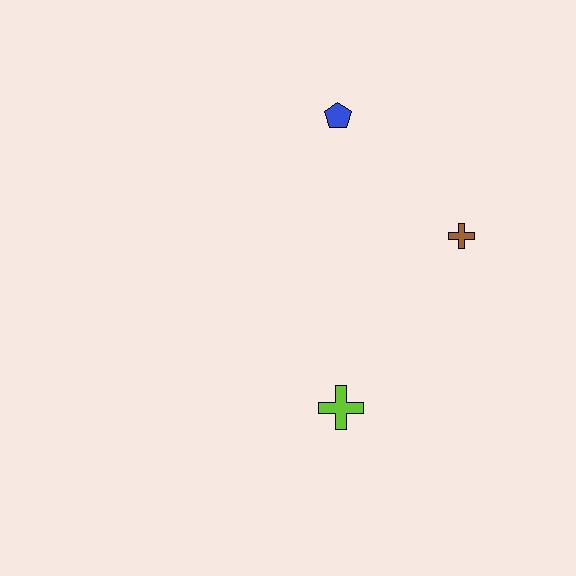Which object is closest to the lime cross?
The brown cross is closest to the lime cross.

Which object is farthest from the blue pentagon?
The lime cross is farthest from the blue pentagon.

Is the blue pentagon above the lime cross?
Yes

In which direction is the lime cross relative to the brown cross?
The lime cross is below the brown cross.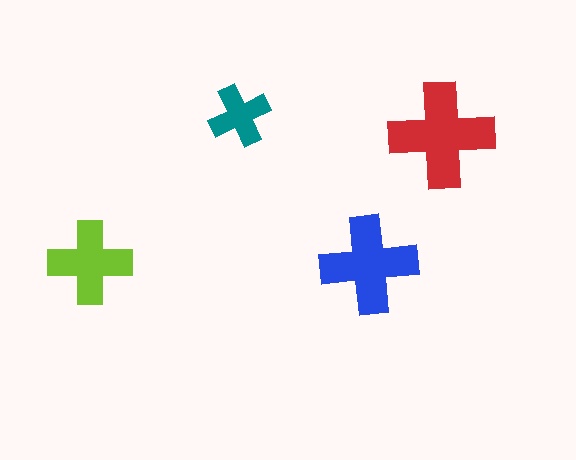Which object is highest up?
The teal cross is topmost.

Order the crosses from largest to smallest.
the red one, the blue one, the lime one, the teal one.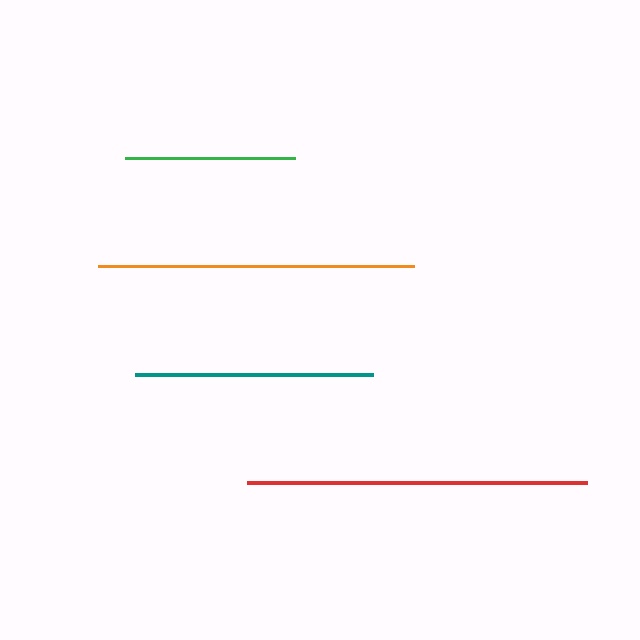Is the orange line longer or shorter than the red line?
The red line is longer than the orange line.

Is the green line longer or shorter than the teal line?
The teal line is longer than the green line.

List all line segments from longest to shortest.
From longest to shortest: red, orange, teal, green.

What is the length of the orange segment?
The orange segment is approximately 316 pixels long.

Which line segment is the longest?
The red line is the longest at approximately 340 pixels.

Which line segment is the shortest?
The green line is the shortest at approximately 170 pixels.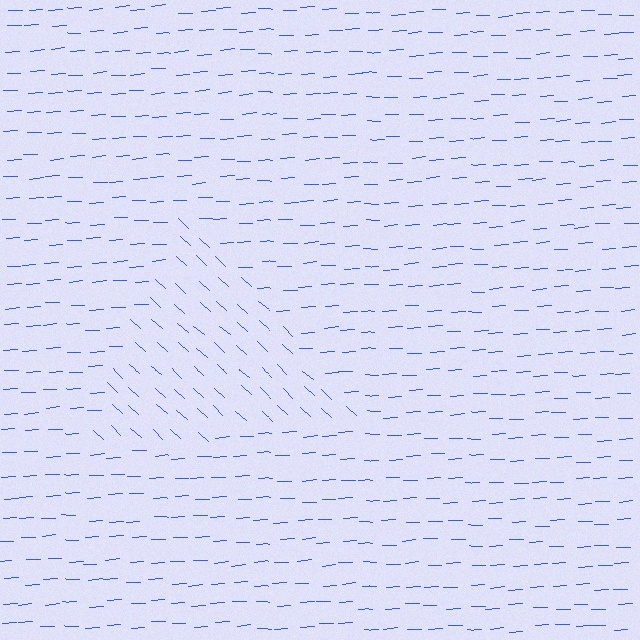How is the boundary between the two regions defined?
The boundary is defined purely by a change in line orientation (approximately 45 degrees difference). All lines are the same color and thickness.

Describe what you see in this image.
The image is filled with small blue line segments. A triangle region in the image has lines oriented differently from the surrounding lines, creating a visible texture boundary.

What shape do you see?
I see a triangle.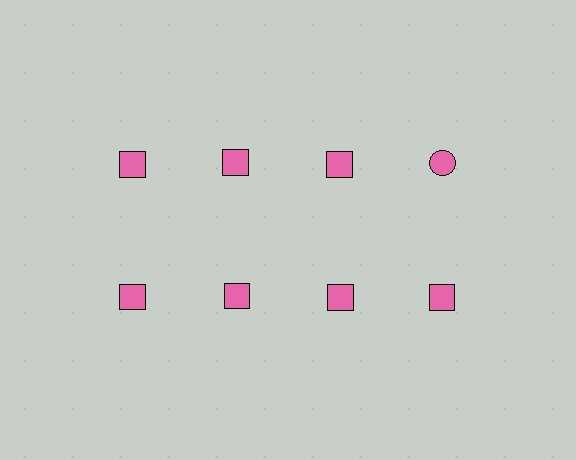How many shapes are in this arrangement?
There are 8 shapes arranged in a grid pattern.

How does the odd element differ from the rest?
It has a different shape: circle instead of square.